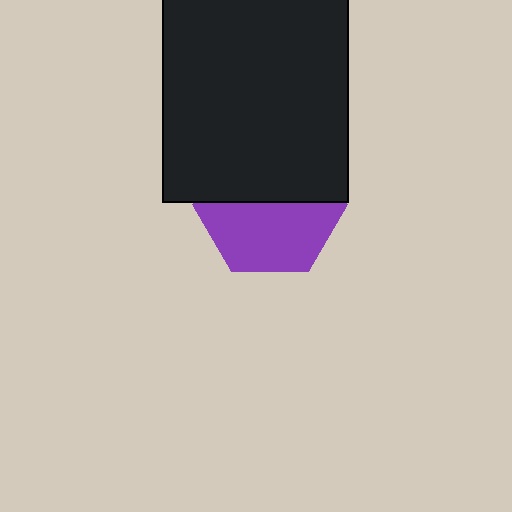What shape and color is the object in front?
The object in front is a black rectangle.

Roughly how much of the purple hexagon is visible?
About half of it is visible (roughly 51%).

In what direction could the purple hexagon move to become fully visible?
The purple hexagon could move down. That would shift it out from behind the black rectangle entirely.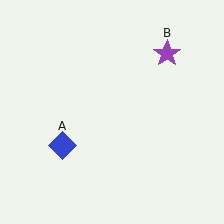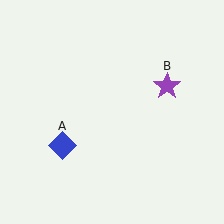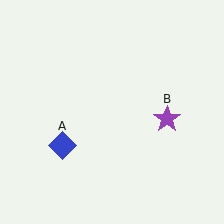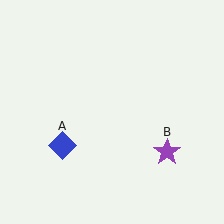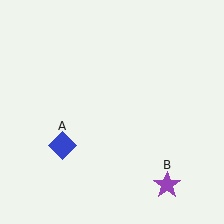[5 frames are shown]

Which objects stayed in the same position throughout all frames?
Blue diamond (object A) remained stationary.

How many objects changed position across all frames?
1 object changed position: purple star (object B).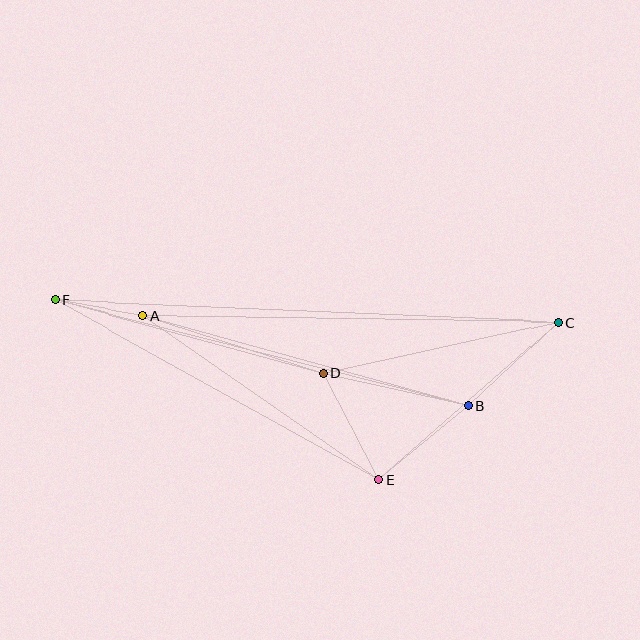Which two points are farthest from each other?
Points C and F are farthest from each other.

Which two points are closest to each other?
Points A and F are closest to each other.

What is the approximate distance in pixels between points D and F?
The distance between D and F is approximately 278 pixels.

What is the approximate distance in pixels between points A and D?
The distance between A and D is approximately 190 pixels.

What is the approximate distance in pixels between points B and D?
The distance between B and D is approximately 148 pixels.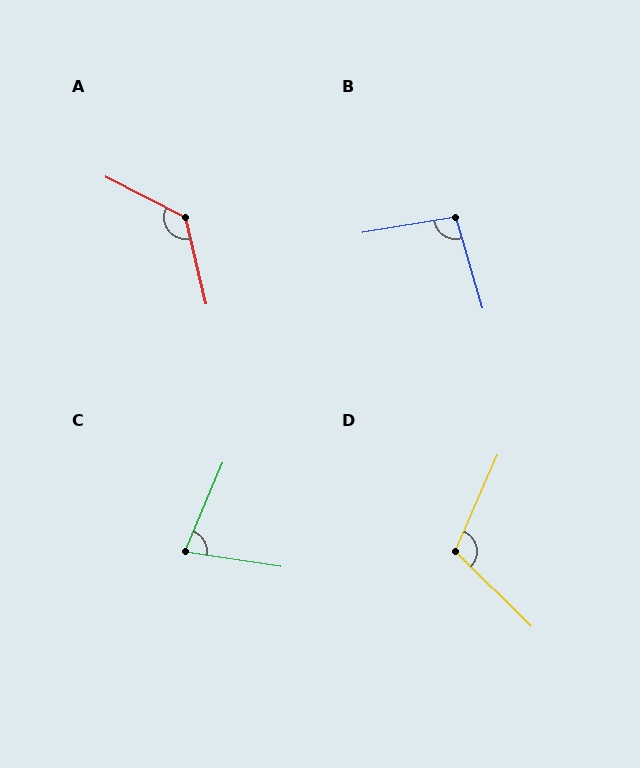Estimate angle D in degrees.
Approximately 111 degrees.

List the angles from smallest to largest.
C (75°), B (97°), D (111°), A (131°).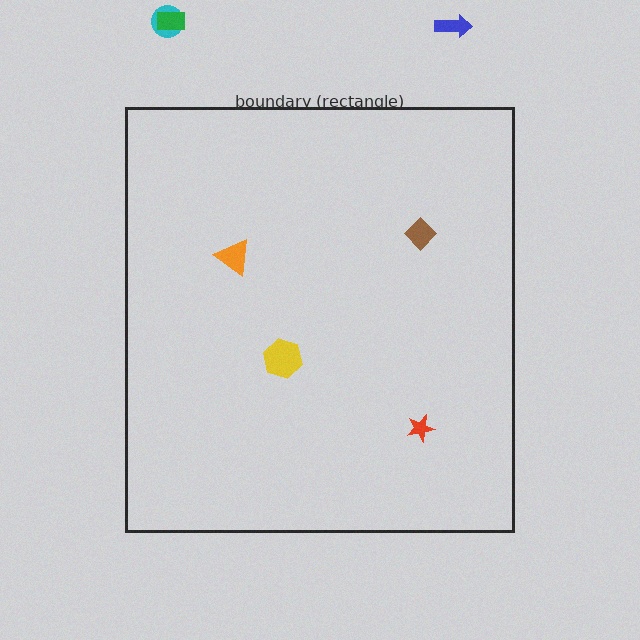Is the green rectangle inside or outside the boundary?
Outside.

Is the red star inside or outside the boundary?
Inside.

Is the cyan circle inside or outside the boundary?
Outside.